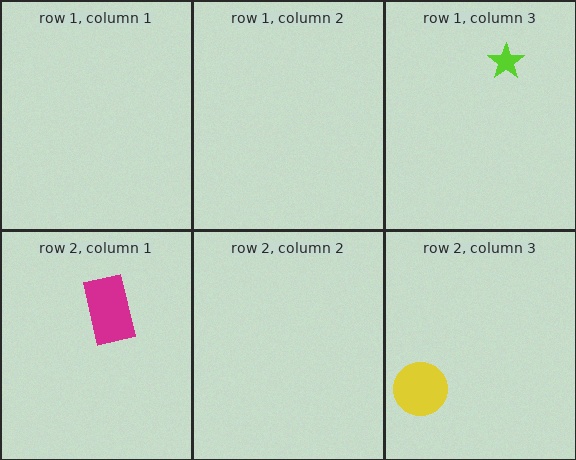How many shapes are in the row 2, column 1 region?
1.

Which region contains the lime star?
The row 1, column 3 region.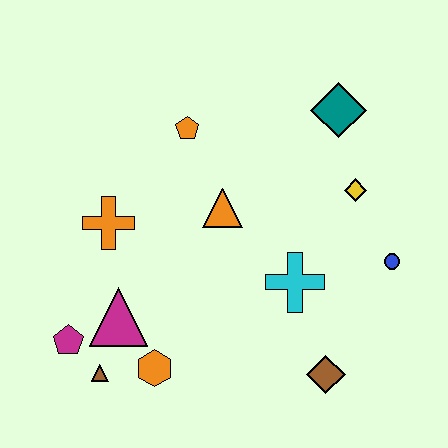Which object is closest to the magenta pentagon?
The brown triangle is closest to the magenta pentagon.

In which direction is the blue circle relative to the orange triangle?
The blue circle is to the right of the orange triangle.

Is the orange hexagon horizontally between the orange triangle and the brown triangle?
Yes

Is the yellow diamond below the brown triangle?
No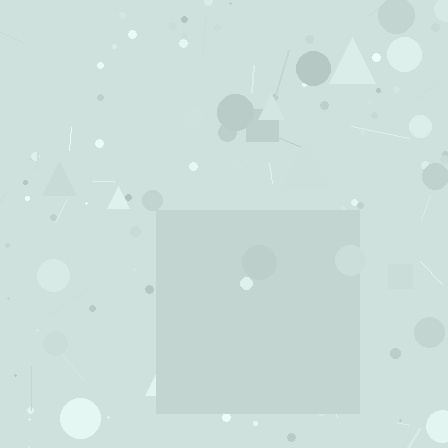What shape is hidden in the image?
A square is hidden in the image.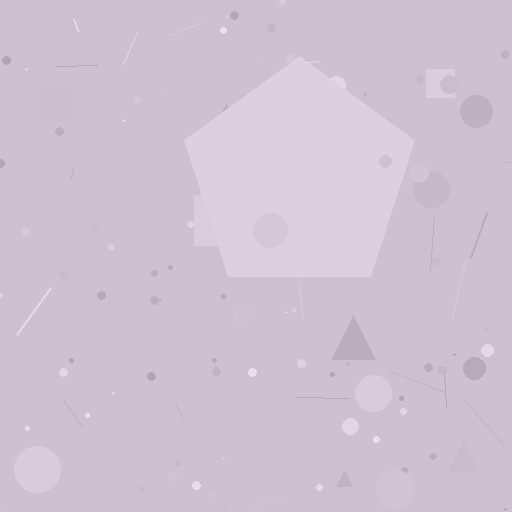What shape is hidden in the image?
A pentagon is hidden in the image.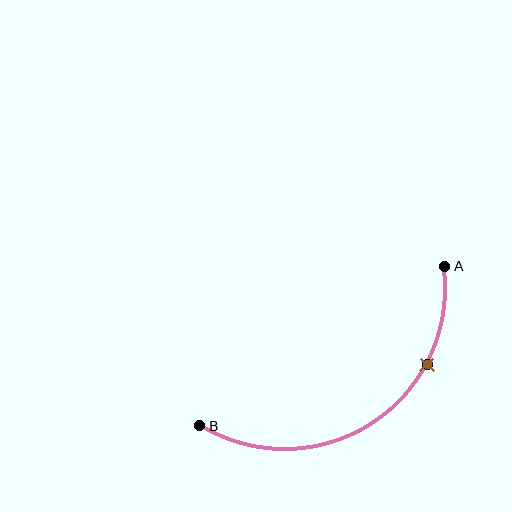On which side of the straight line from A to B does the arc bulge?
The arc bulges below the straight line connecting A and B.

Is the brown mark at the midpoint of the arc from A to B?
No. The brown mark lies on the arc but is closer to endpoint A. The arc midpoint would be at the point on the curve equidistant along the arc from both A and B.